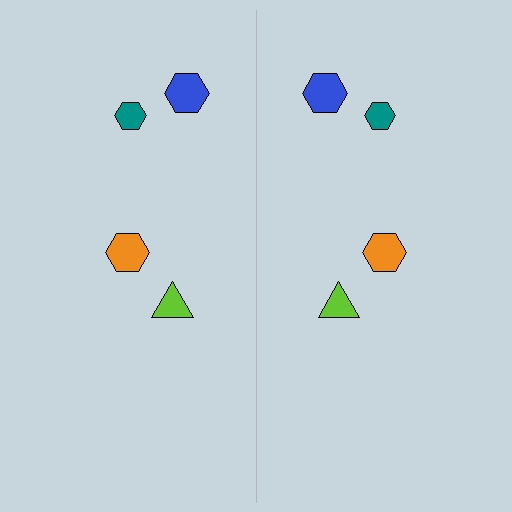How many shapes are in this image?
There are 8 shapes in this image.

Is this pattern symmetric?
Yes, this pattern has bilateral (reflection) symmetry.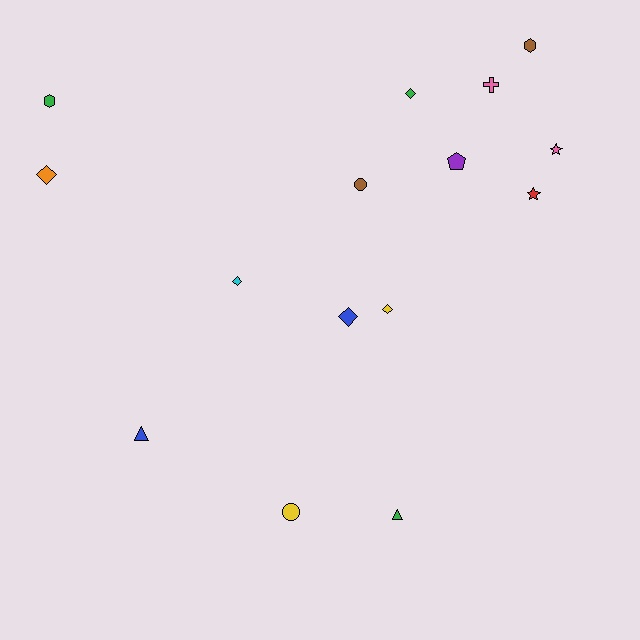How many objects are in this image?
There are 15 objects.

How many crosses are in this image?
There is 1 cross.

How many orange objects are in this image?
There is 1 orange object.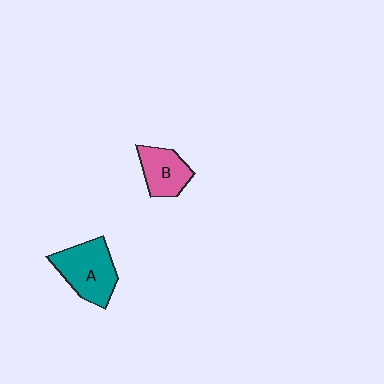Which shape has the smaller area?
Shape B (pink).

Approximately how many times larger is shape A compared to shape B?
Approximately 1.4 times.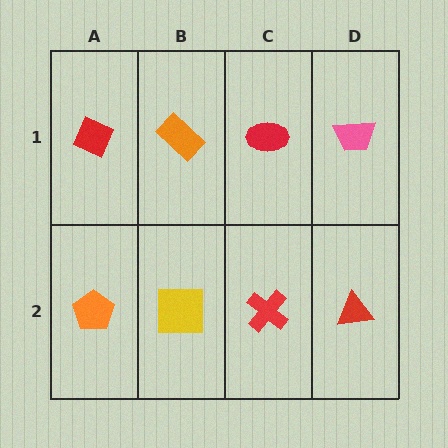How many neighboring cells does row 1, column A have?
2.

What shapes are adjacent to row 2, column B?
An orange rectangle (row 1, column B), an orange pentagon (row 2, column A), a red cross (row 2, column C).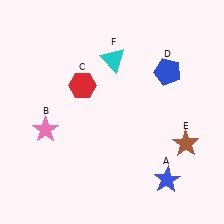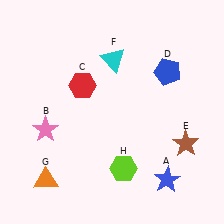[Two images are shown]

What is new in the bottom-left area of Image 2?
An orange triangle (G) was added in the bottom-left area of Image 2.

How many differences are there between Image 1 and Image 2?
There are 2 differences between the two images.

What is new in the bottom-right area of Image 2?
A lime hexagon (H) was added in the bottom-right area of Image 2.